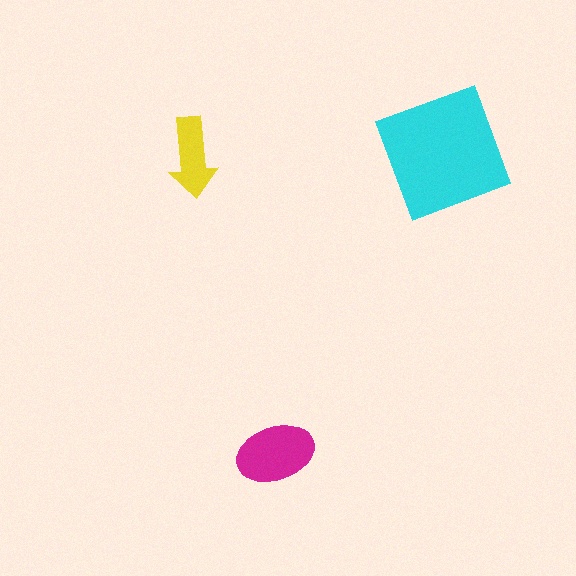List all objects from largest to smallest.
The cyan square, the magenta ellipse, the yellow arrow.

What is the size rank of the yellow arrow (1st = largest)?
3rd.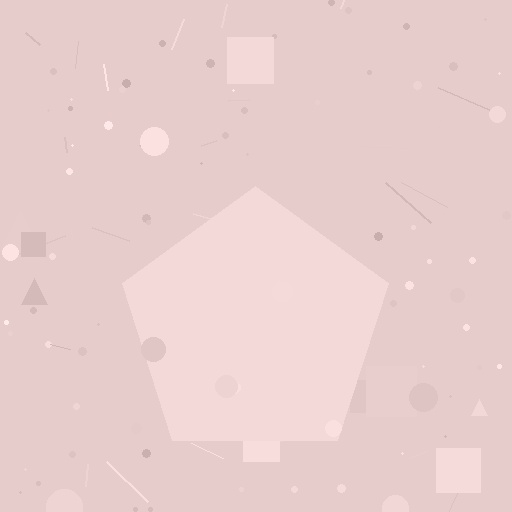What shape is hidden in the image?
A pentagon is hidden in the image.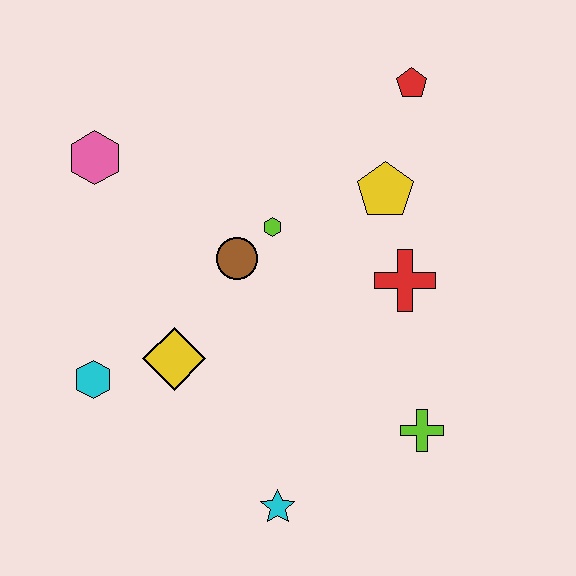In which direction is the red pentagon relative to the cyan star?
The red pentagon is above the cyan star.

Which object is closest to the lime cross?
The red cross is closest to the lime cross.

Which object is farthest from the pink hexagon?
The lime cross is farthest from the pink hexagon.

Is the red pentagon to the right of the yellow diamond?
Yes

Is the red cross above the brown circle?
No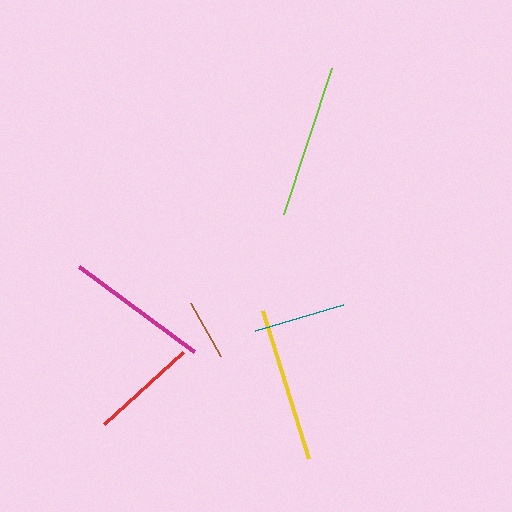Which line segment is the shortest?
The brown line is the shortest at approximately 60 pixels.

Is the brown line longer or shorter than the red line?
The red line is longer than the brown line.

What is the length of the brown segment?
The brown segment is approximately 60 pixels long.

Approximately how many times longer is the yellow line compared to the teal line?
The yellow line is approximately 1.7 times the length of the teal line.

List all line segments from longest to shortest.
From longest to shortest: yellow, lime, magenta, red, teal, brown.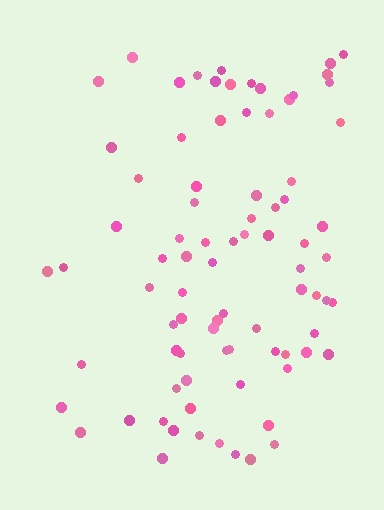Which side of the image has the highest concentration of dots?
The right.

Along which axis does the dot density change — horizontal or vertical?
Horizontal.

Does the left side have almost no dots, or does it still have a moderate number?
Still a moderate number, just noticeably fewer than the right.